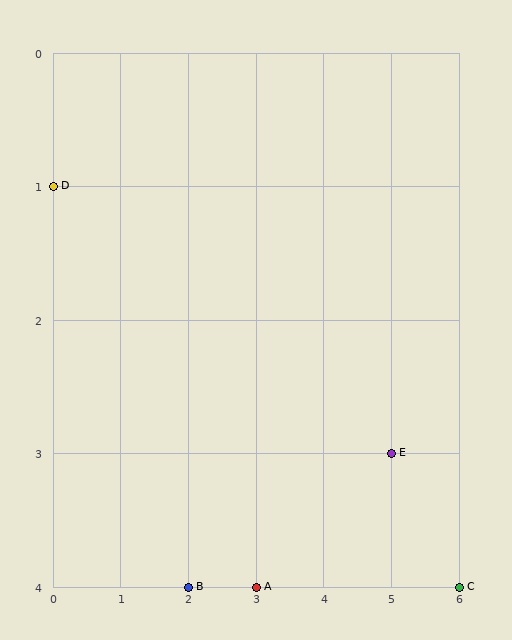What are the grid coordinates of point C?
Point C is at grid coordinates (6, 4).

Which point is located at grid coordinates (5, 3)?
Point E is at (5, 3).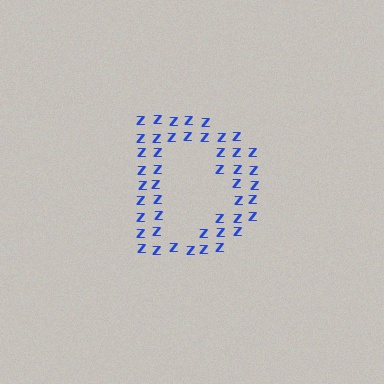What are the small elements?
The small elements are letter Z's.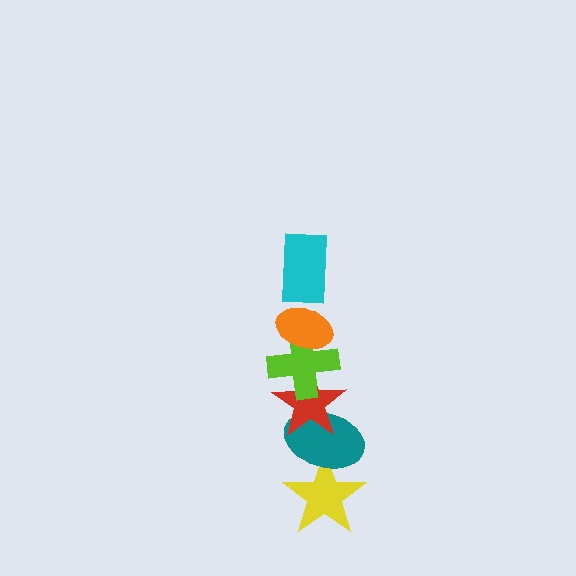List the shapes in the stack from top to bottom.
From top to bottom: the cyan rectangle, the orange ellipse, the lime cross, the red star, the teal ellipse, the yellow star.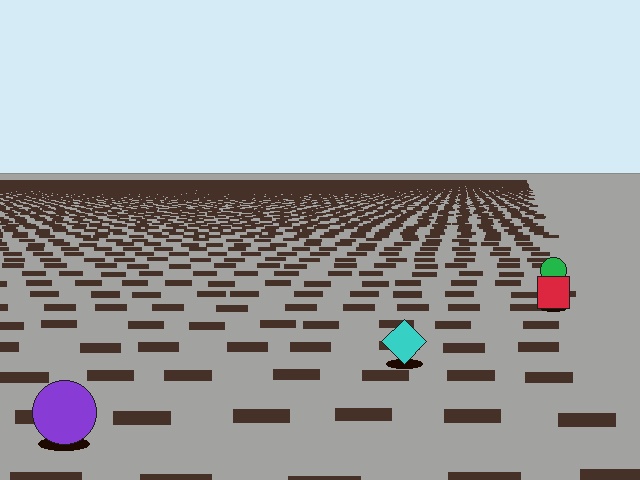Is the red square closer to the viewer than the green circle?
Yes. The red square is closer — you can tell from the texture gradient: the ground texture is coarser near it.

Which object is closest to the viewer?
The purple circle is closest. The texture marks near it are larger and more spread out.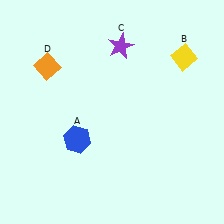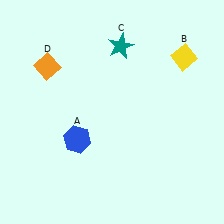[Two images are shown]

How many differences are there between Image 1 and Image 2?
There is 1 difference between the two images.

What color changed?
The star (C) changed from purple in Image 1 to teal in Image 2.